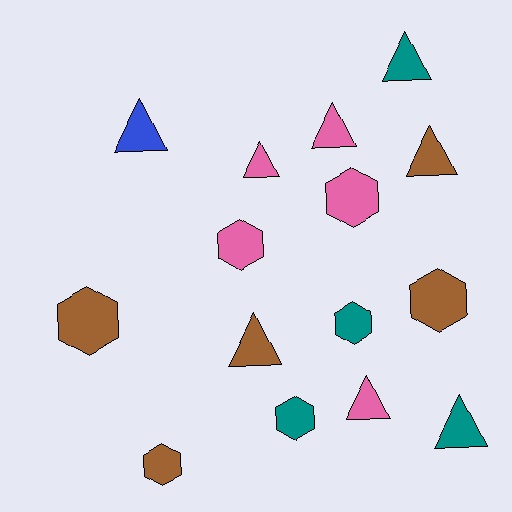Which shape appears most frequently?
Triangle, with 8 objects.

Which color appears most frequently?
Brown, with 5 objects.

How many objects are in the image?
There are 15 objects.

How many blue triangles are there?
There is 1 blue triangle.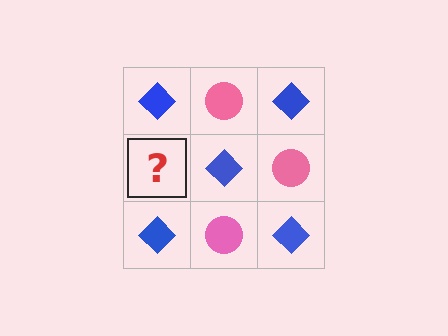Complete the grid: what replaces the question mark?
The question mark should be replaced with a pink circle.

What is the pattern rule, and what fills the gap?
The rule is that it alternates blue diamond and pink circle in a checkerboard pattern. The gap should be filled with a pink circle.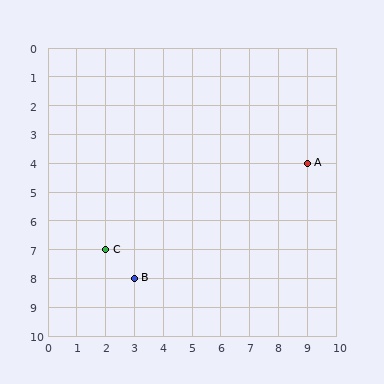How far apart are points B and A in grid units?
Points B and A are 6 columns and 4 rows apart (about 7.2 grid units diagonally).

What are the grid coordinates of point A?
Point A is at grid coordinates (9, 4).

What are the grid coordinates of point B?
Point B is at grid coordinates (3, 8).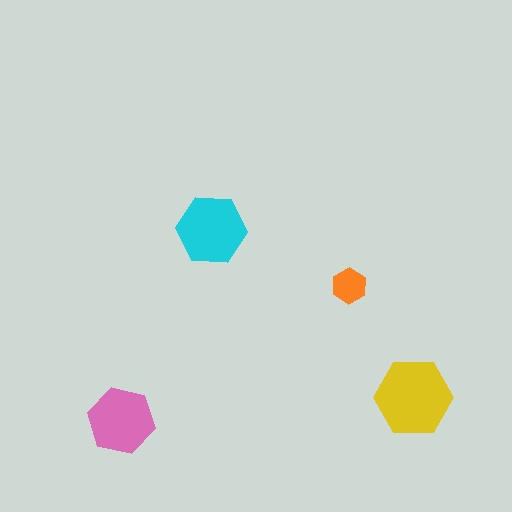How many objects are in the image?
There are 4 objects in the image.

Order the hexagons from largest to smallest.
the yellow one, the cyan one, the pink one, the orange one.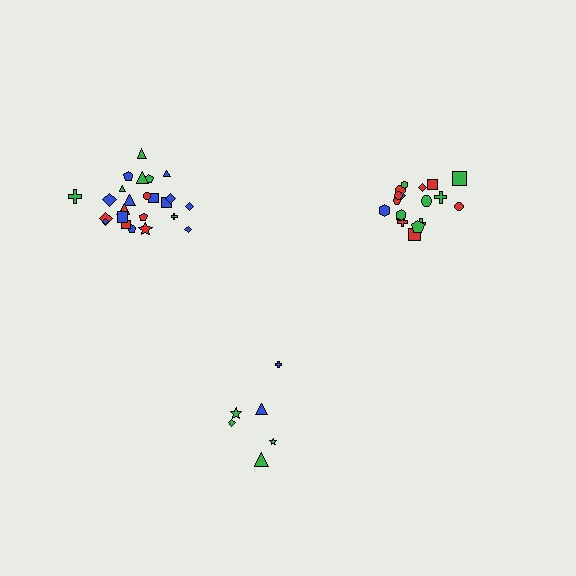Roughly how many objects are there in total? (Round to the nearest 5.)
Roughly 50 objects in total.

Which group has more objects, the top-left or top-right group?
The top-left group.